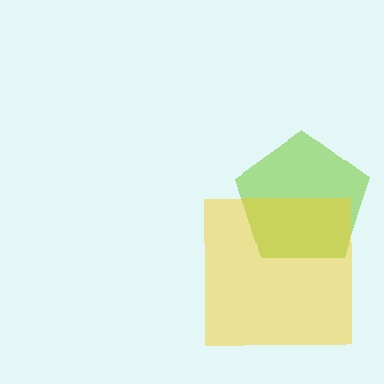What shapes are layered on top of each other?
The layered shapes are: a lime pentagon, a yellow square.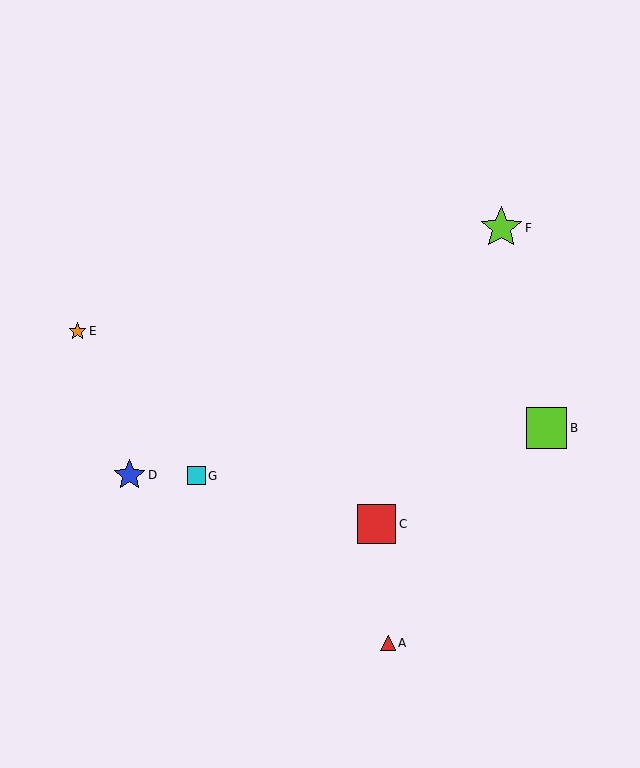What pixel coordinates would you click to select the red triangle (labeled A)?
Click at (388, 643) to select the red triangle A.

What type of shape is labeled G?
Shape G is a cyan square.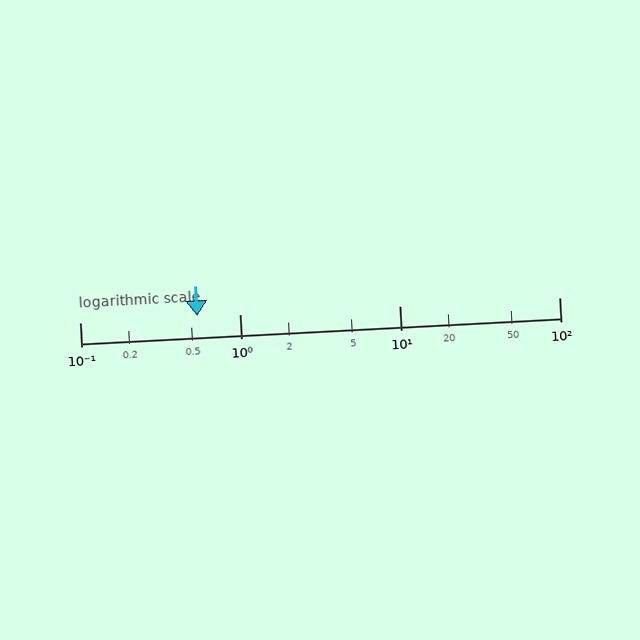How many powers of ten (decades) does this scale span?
The scale spans 3 decades, from 0.1 to 100.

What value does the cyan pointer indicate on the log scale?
The pointer indicates approximately 0.54.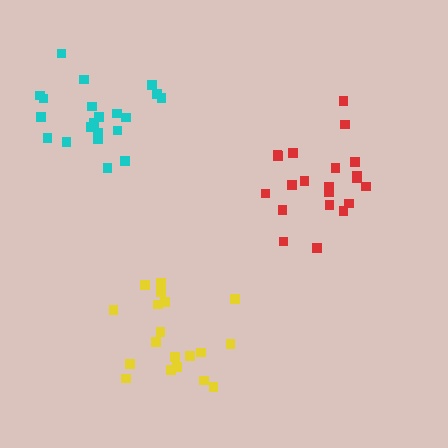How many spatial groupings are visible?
There are 3 spatial groupings.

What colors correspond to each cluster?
The clusters are colored: yellow, red, cyan.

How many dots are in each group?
Group 1: 19 dots, Group 2: 21 dots, Group 3: 21 dots (61 total).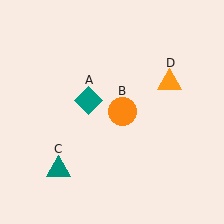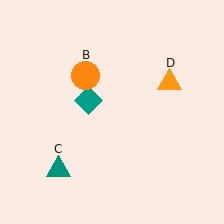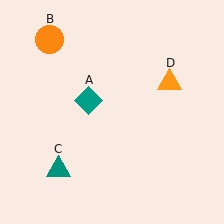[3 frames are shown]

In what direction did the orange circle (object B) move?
The orange circle (object B) moved up and to the left.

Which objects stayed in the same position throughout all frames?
Teal diamond (object A) and teal triangle (object C) and orange triangle (object D) remained stationary.